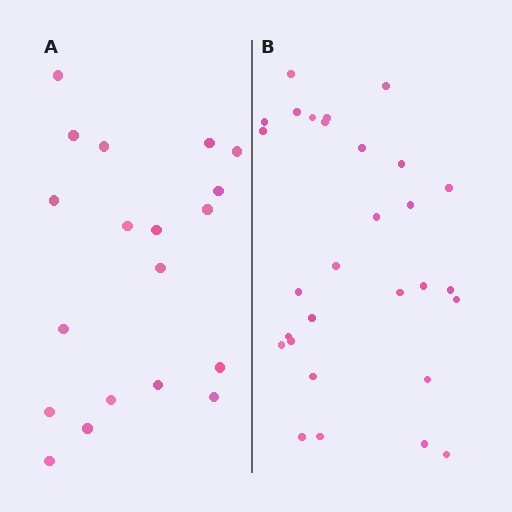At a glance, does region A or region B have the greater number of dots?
Region B (the right region) has more dots.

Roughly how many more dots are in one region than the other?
Region B has roughly 10 or so more dots than region A.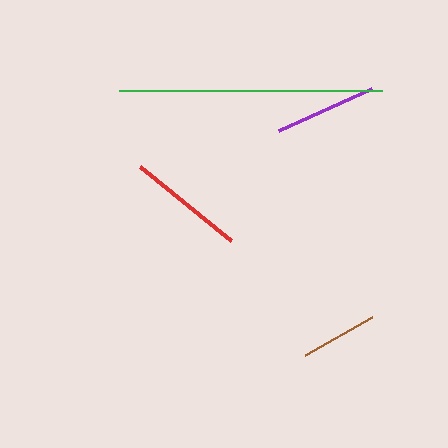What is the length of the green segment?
The green segment is approximately 262 pixels long.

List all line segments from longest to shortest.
From longest to shortest: green, red, purple, brown.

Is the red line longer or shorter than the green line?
The green line is longer than the red line.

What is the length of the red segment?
The red segment is approximately 117 pixels long.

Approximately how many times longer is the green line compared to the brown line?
The green line is approximately 3.4 times the length of the brown line.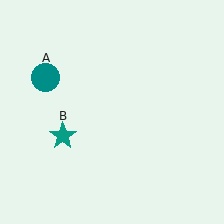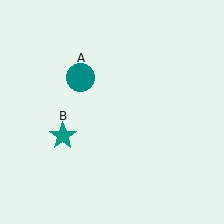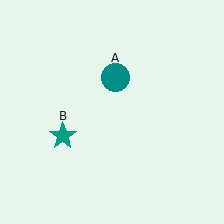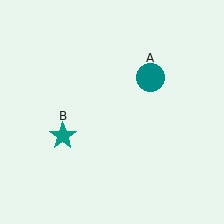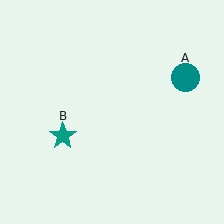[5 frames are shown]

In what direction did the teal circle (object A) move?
The teal circle (object A) moved right.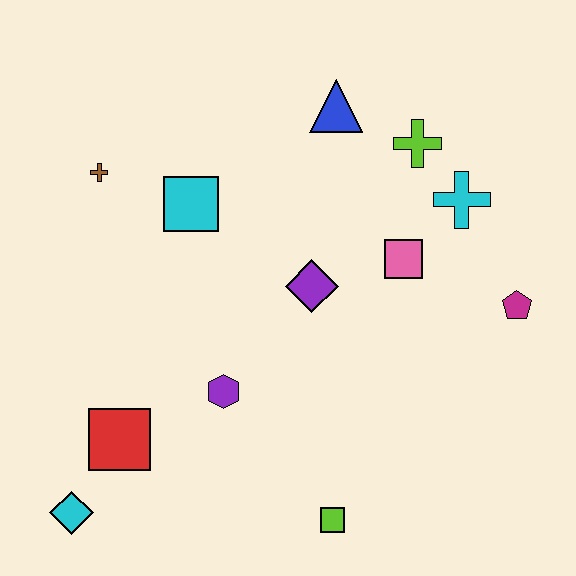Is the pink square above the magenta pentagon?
Yes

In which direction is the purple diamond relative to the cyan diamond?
The purple diamond is to the right of the cyan diamond.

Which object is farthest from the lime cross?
The cyan diamond is farthest from the lime cross.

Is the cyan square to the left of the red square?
No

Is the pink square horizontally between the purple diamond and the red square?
No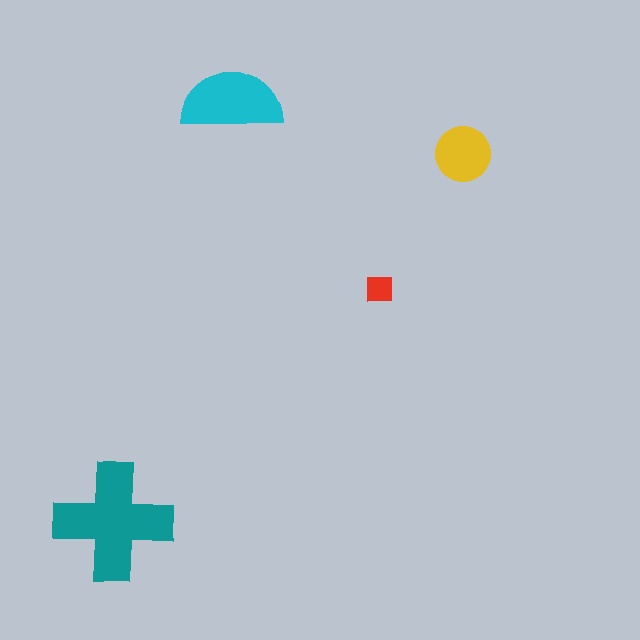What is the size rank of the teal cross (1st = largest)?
1st.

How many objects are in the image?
There are 4 objects in the image.